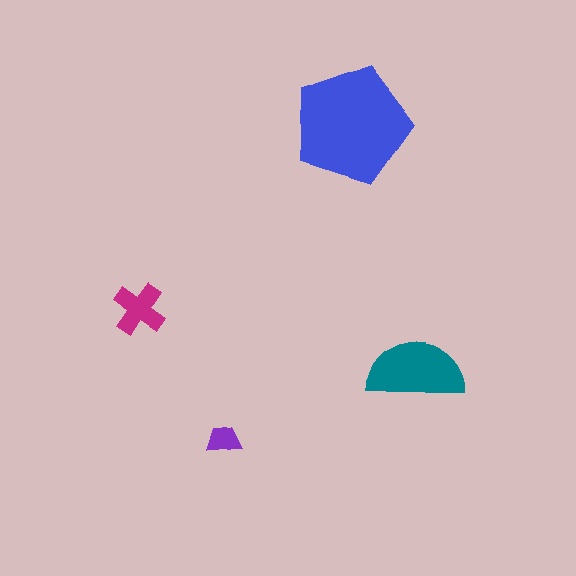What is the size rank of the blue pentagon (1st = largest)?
1st.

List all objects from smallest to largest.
The purple trapezoid, the magenta cross, the teal semicircle, the blue pentagon.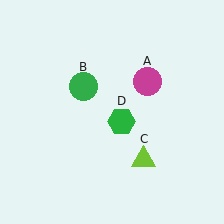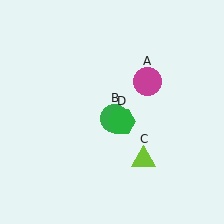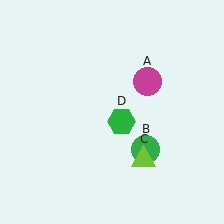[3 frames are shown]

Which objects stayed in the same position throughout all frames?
Magenta circle (object A) and lime triangle (object C) and green hexagon (object D) remained stationary.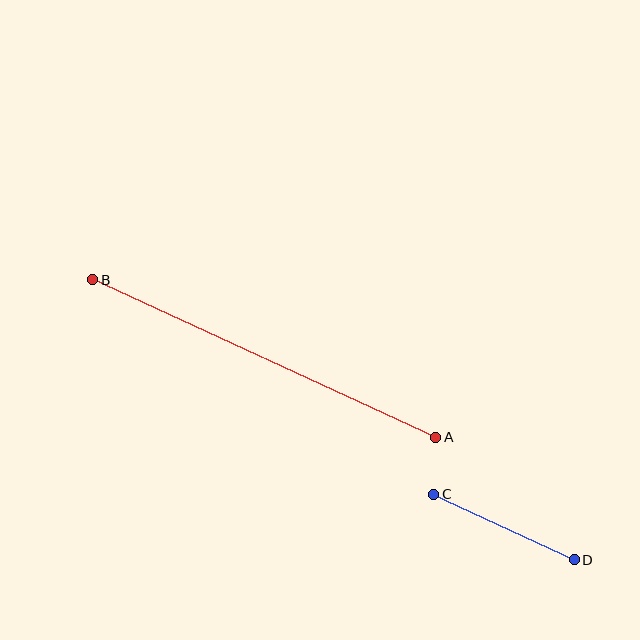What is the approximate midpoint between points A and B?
The midpoint is at approximately (264, 358) pixels.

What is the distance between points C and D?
The distance is approximately 155 pixels.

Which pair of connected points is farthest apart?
Points A and B are farthest apart.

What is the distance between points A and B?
The distance is approximately 378 pixels.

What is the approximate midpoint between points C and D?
The midpoint is at approximately (504, 527) pixels.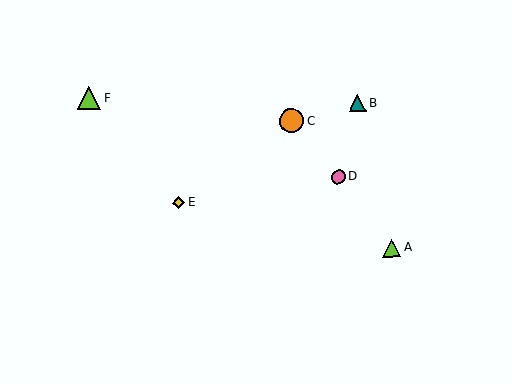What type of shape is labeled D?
Shape D is a pink circle.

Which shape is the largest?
The orange circle (labeled C) is the largest.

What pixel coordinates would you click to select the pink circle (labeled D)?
Click at (338, 177) to select the pink circle D.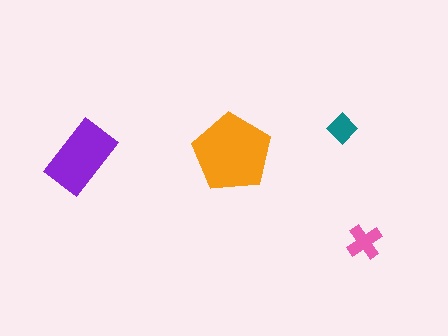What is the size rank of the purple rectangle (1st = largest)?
2nd.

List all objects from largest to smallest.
The orange pentagon, the purple rectangle, the pink cross, the teal diamond.